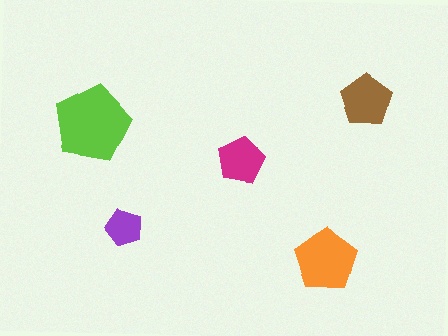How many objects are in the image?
There are 5 objects in the image.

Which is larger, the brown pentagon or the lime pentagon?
The lime one.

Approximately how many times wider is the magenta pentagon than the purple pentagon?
About 1.5 times wider.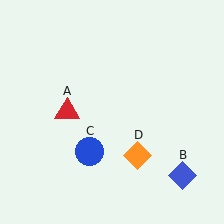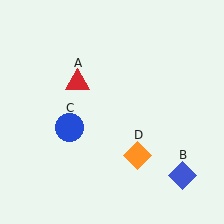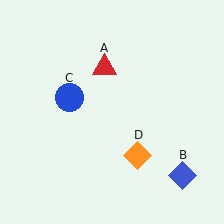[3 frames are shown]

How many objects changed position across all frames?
2 objects changed position: red triangle (object A), blue circle (object C).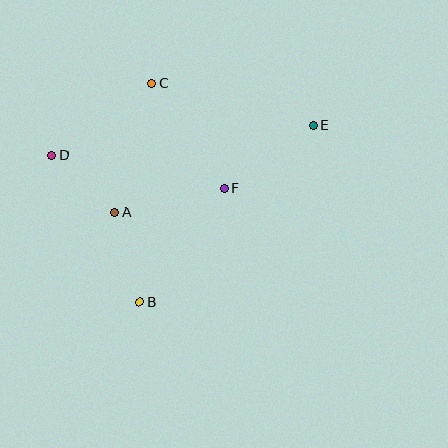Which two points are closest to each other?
Points A and D are closest to each other.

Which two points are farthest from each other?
Points D and E are farthest from each other.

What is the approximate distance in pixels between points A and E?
The distance between A and E is approximately 217 pixels.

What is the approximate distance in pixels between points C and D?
The distance between C and D is approximately 123 pixels.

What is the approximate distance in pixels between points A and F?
The distance between A and F is approximately 112 pixels.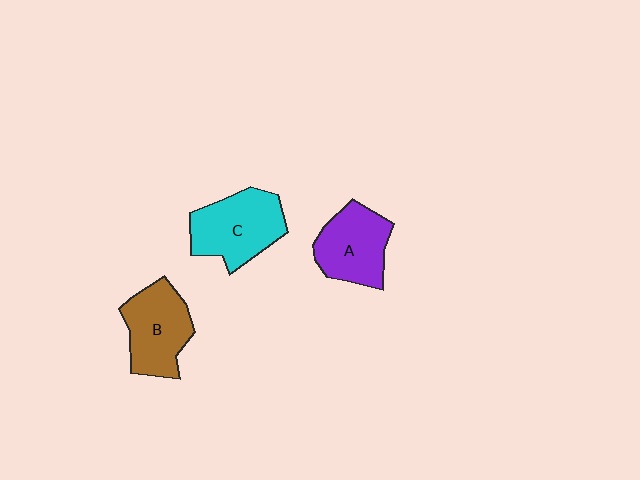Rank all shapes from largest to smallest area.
From largest to smallest: C (cyan), B (brown), A (purple).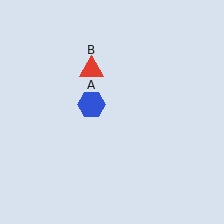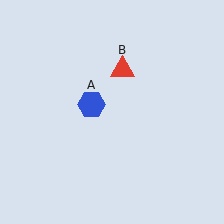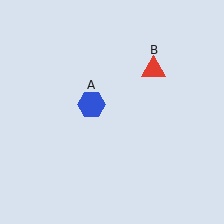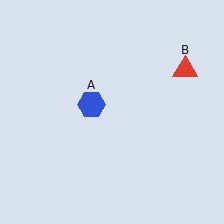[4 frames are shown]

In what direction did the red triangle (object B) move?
The red triangle (object B) moved right.